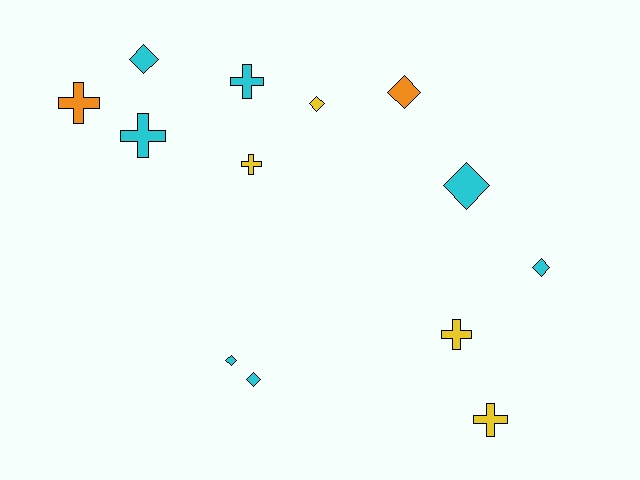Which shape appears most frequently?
Diamond, with 7 objects.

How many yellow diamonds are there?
There is 1 yellow diamond.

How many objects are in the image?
There are 13 objects.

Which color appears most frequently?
Cyan, with 7 objects.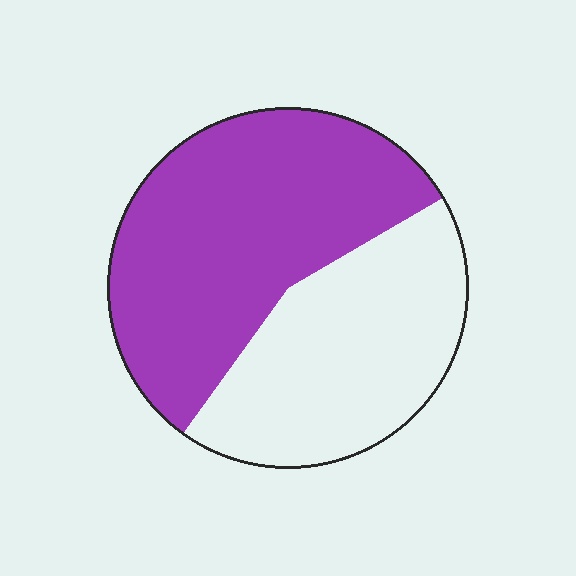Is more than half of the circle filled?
Yes.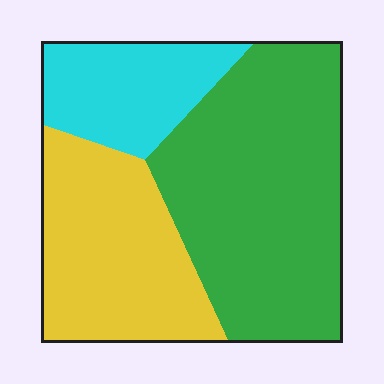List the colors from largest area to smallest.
From largest to smallest: green, yellow, cyan.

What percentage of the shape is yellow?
Yellow covers about 30% of the shape.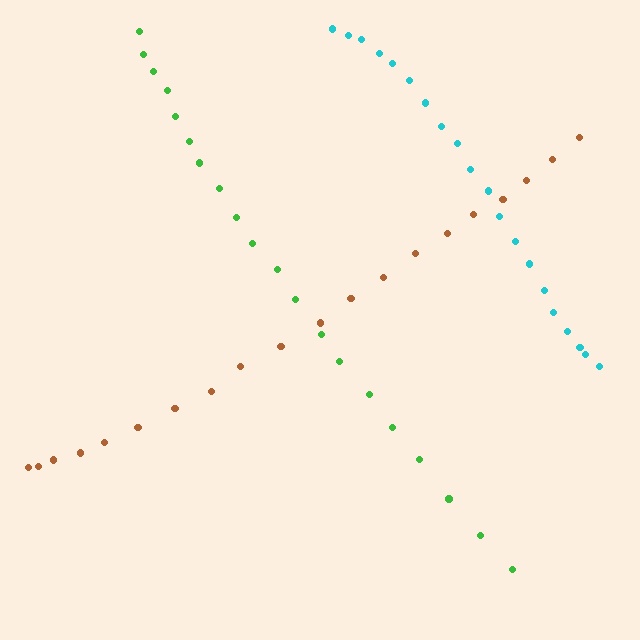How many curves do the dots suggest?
There are 3 distinct paths.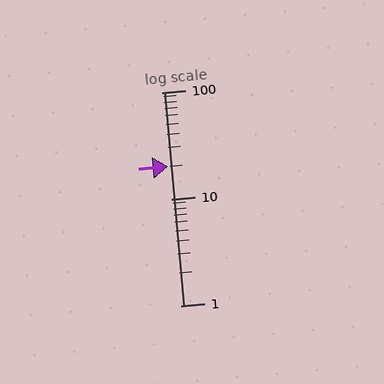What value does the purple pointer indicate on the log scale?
The pointer indicates approximately 20.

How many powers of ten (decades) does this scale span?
The scale spans 2 decades, from 1 to 100.